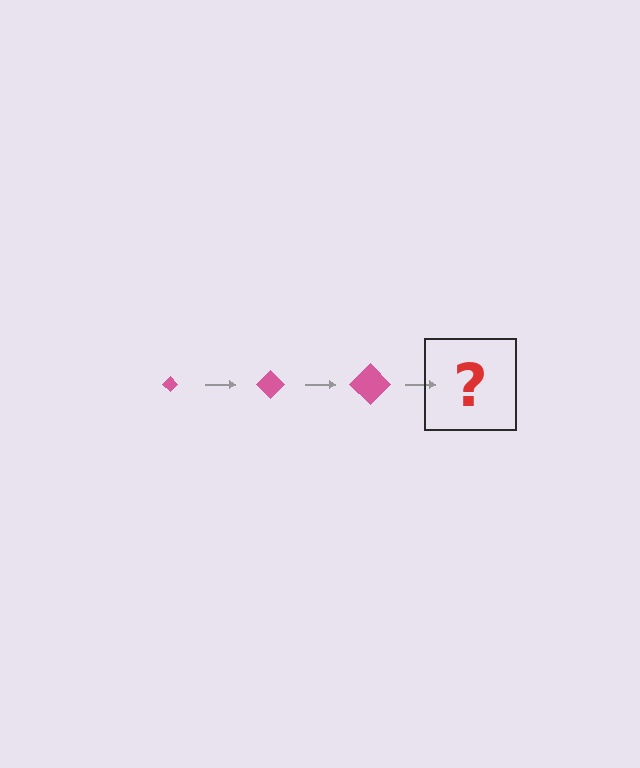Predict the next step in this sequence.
The next step is a pink diamond, larger than the previous one.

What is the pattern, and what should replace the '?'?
The pattern is that the diamond gets progressively larger each step. The '?' should be a pink diamond, larger than the previous one.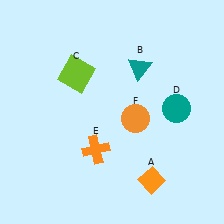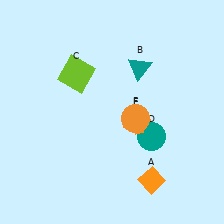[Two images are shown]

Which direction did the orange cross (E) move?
The orange cross (E) moved right.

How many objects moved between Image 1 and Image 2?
2 objects moved between the two images.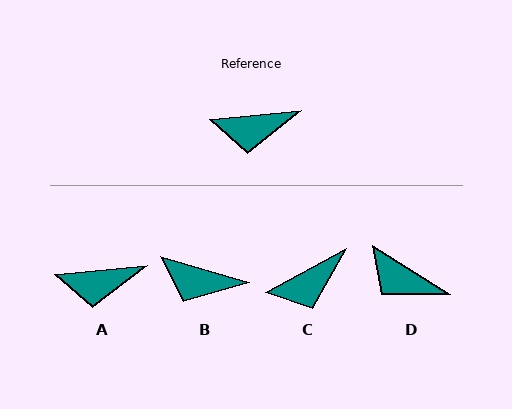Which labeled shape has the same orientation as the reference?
A.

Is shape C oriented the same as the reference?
No, it is off by about 23 degrees.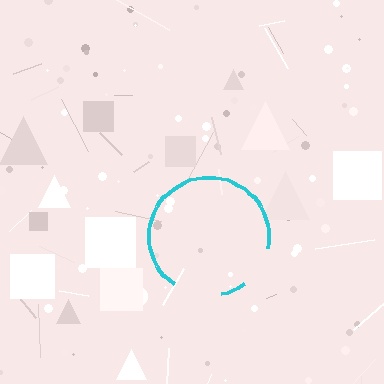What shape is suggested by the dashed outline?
The dashed outline suggests a circle.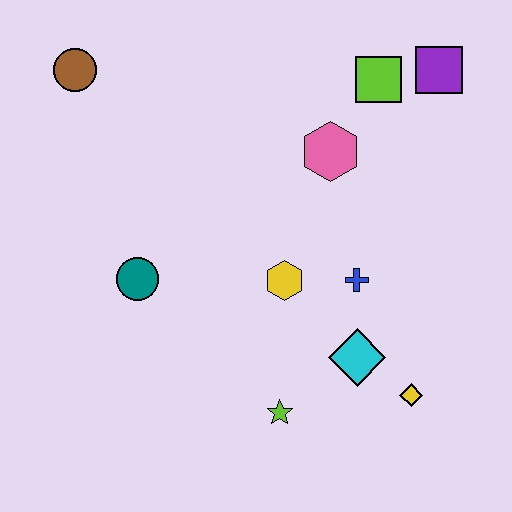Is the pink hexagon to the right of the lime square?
No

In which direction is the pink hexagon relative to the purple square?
The pink hexagon is to the left of the purple square.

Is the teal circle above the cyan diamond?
Yes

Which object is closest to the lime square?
The purple square is closest to the lime square.